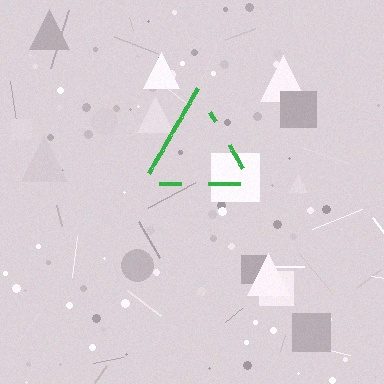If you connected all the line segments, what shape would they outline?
They would outline a triangle.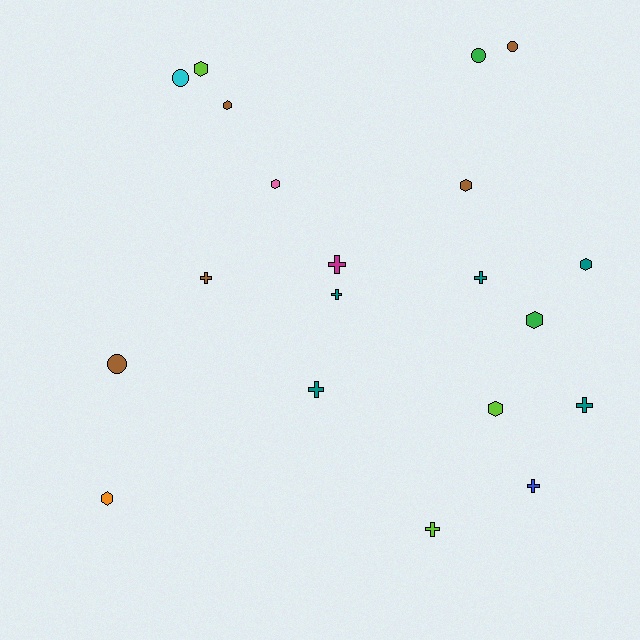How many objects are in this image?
There are 20 objects.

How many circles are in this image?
There are 4 circles.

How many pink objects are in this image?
There is 1 pink object.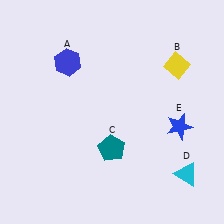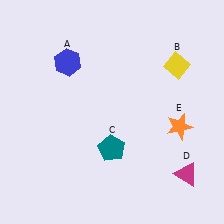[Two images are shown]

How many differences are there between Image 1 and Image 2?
There are 2 differences between the two images.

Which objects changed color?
D changed from cyan to magenta. E changed from blue to orange.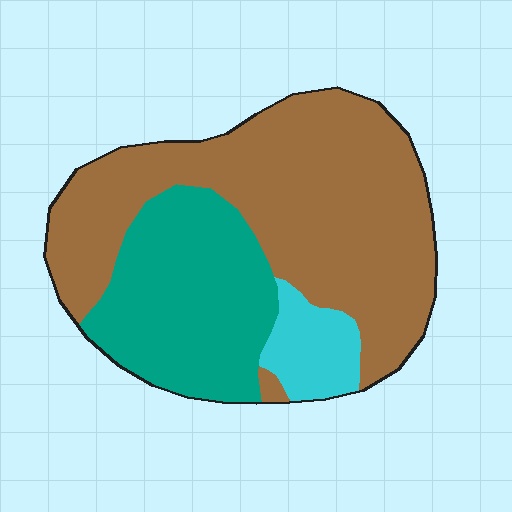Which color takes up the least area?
Cyan, at roughly 10%.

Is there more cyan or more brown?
Brown.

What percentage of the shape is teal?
Teal takes up about one third (1/3) of the shape.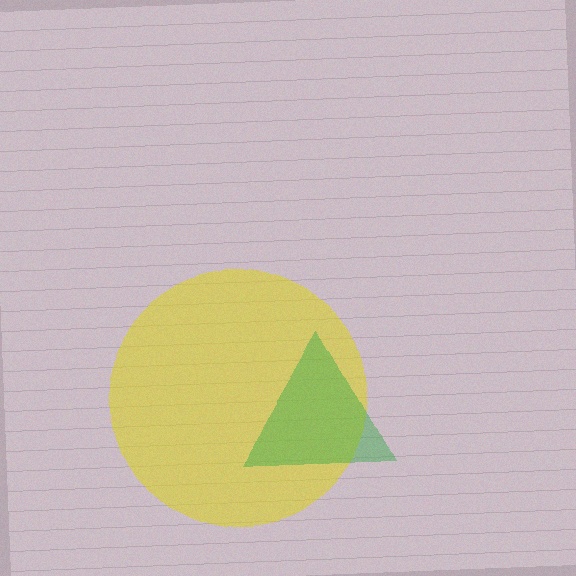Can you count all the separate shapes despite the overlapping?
Yes, there are 2 separate shapes.